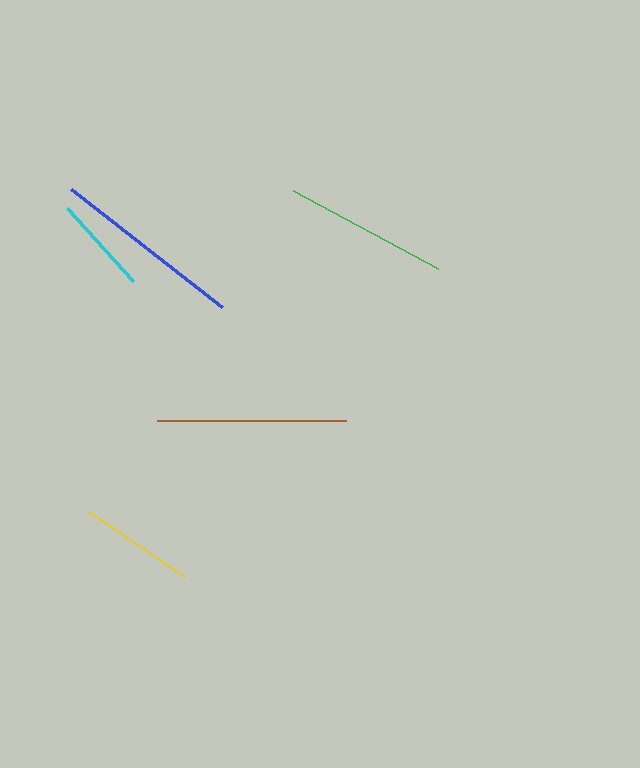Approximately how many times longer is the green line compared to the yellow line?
The green line is approximately 1.4 times the length of the yellow line.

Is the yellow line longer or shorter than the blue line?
The blue line is longer than the yellow line.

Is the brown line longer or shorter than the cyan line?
The brown line is longer than the cyan line.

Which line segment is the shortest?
The cyan line is the shortest at approximately 99 pixels.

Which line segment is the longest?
The blue line is the longest at approximately 192 pixels.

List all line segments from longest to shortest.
From longest to shortest: blue, brown, green, yellow, cyan.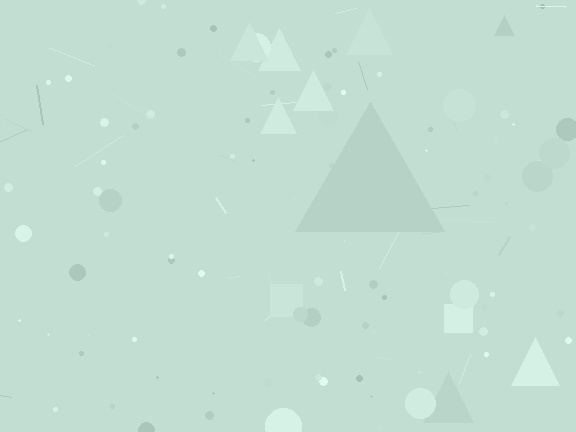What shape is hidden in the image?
A triangle is hidden in the image.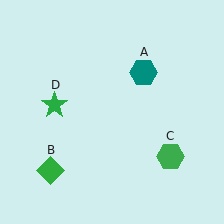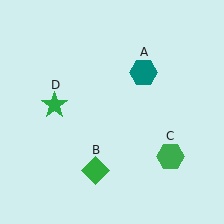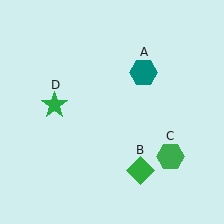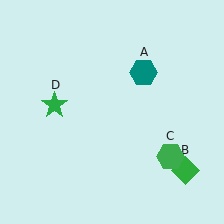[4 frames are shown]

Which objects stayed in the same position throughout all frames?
Teal hexagon (object A) and green hexagon (object C) and green star (object D) remained stationary.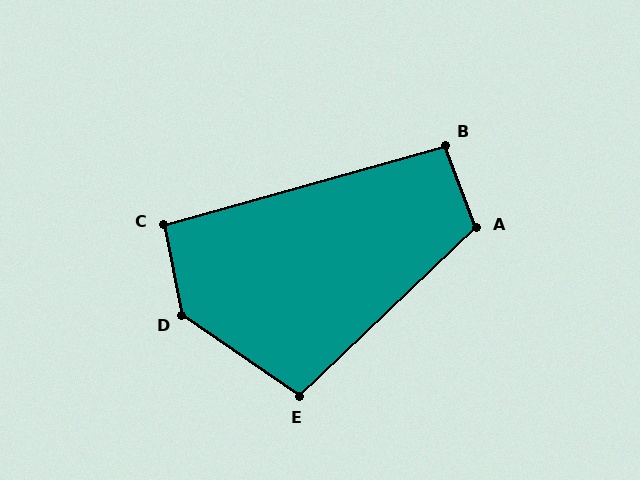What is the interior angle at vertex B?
Approximately 95 degrees (obtuse).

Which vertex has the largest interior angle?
D, at approximately 136 degrees.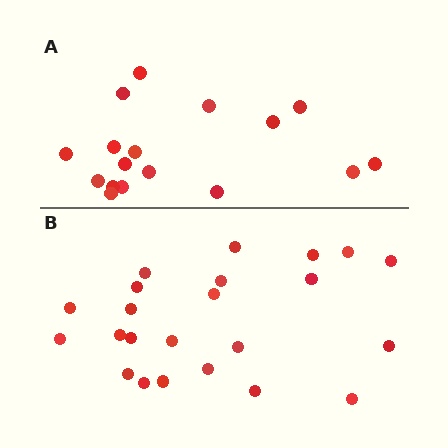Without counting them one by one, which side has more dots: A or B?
Region B (the bottom region) has more dots.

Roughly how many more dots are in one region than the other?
Region B has about 6 more dots than region A.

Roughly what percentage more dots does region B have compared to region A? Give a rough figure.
About 35% more.